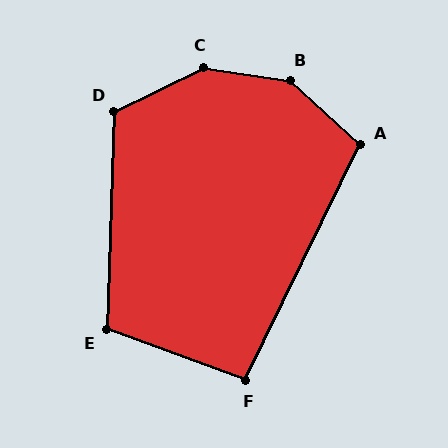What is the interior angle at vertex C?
Approximately 145 degrees (obtuse).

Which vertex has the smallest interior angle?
F, at approximately 96 degrees.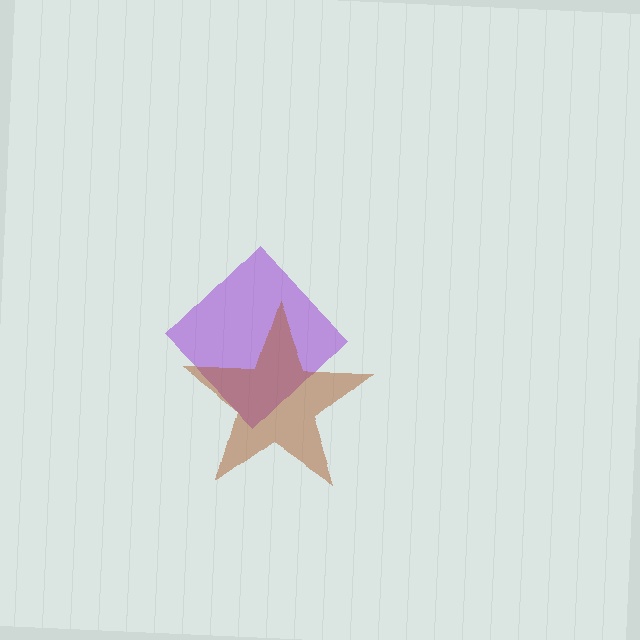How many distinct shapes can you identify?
There are 2 distinct shapes: a purple diamond, a brown star.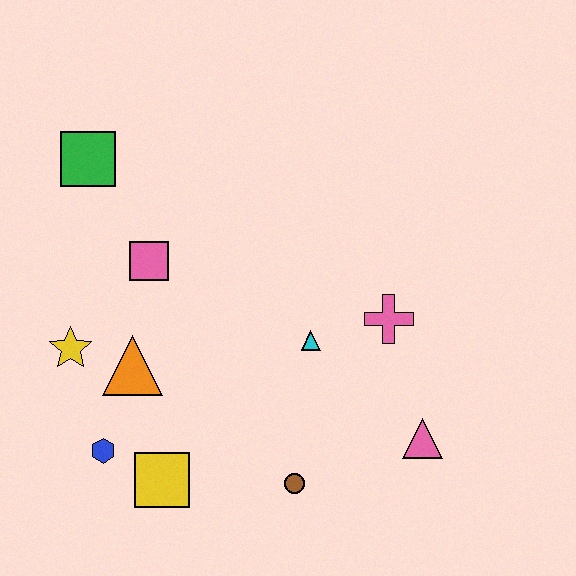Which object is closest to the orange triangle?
The yellow star is closest to the orange triangle.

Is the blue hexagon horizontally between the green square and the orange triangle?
Yes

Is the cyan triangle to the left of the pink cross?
Yes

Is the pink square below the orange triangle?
No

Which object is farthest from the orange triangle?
The pink triangle is farthest from the orange triangle.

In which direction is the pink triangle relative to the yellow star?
The pink triangle is to the right of the yellow star.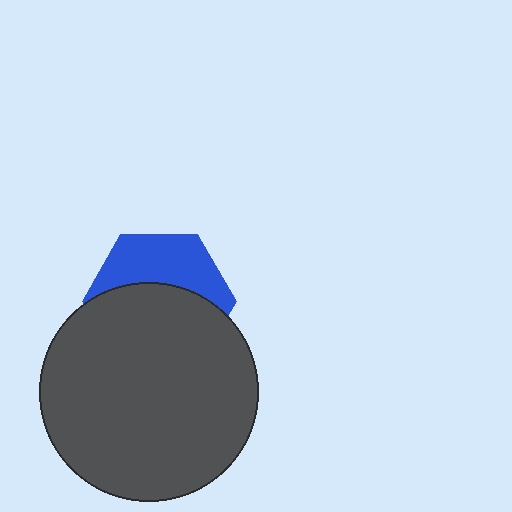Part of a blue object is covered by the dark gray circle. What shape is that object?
It is a hexagon.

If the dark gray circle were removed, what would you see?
You would see the complete blue hexagon.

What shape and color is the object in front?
The object in front is a dark gray circle.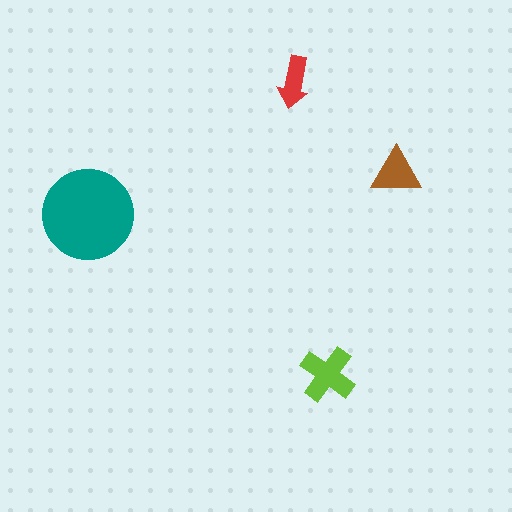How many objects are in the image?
There are 4 objects in the image.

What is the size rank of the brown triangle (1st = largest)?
3rd.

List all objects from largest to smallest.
The teal circle, the lime cross, the brown triangle, the red arrow.